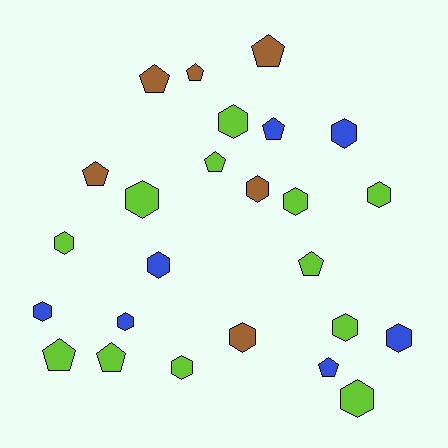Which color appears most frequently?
Lime, with 12 objects.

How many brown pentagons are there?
There are 4 brown pentagons.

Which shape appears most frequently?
Hexagon, with 15 objects.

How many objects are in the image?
There are 25 objects.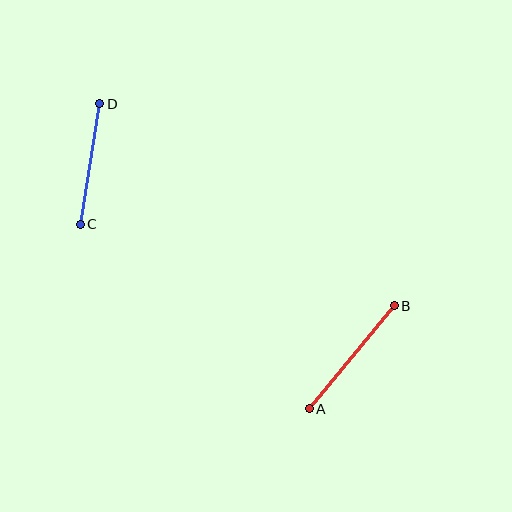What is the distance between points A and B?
The distance is approximately 134 pixels.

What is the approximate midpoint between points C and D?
The midpoint is at approximately (90, 164) pixels.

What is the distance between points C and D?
The distance is approximately 122 pixels.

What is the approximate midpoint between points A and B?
The midpoint is at approximately (352, 357) pixels.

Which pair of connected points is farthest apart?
Points A and B are farthest apart.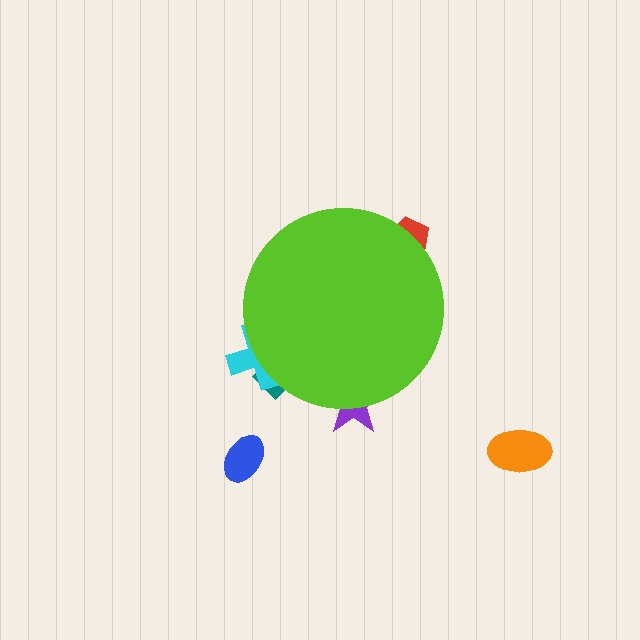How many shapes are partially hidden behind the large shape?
4 shapes are partially hidden.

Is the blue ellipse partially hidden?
No, the blue ellipse is fully visible.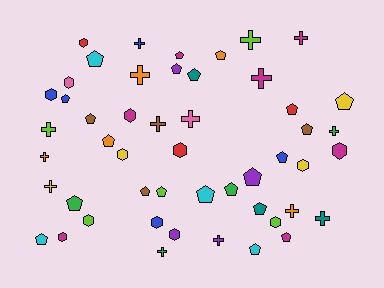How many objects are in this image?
There are 50 objects.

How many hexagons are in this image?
There are 13 hexagons.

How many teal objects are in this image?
There are 3 teal objects.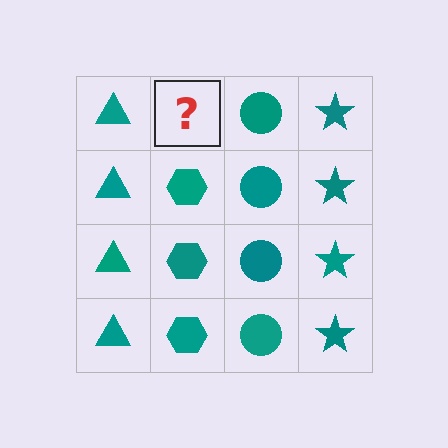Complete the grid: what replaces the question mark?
The question mark should be replaced with a teal hexagon.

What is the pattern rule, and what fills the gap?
The rule is that each column has a consistent shape. The gap should be filled with a teal hexagon.